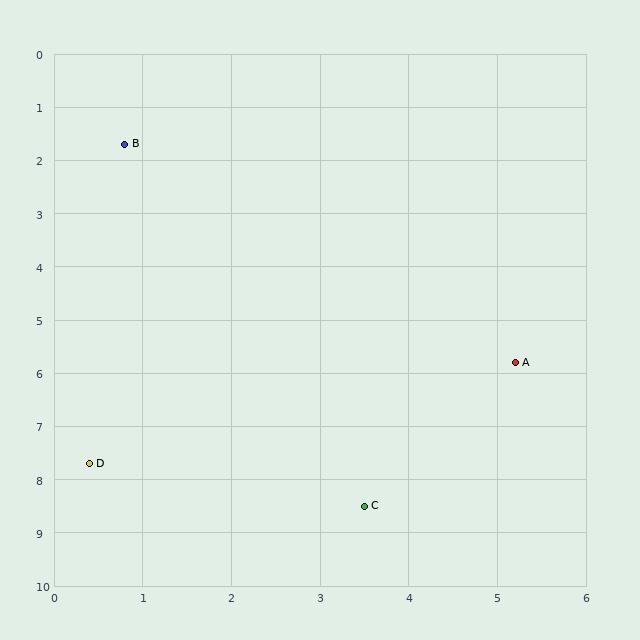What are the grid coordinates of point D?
Point D is at approximately (0.4, 7.7).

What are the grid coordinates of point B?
Point B is at approximately (0.8, 1.7).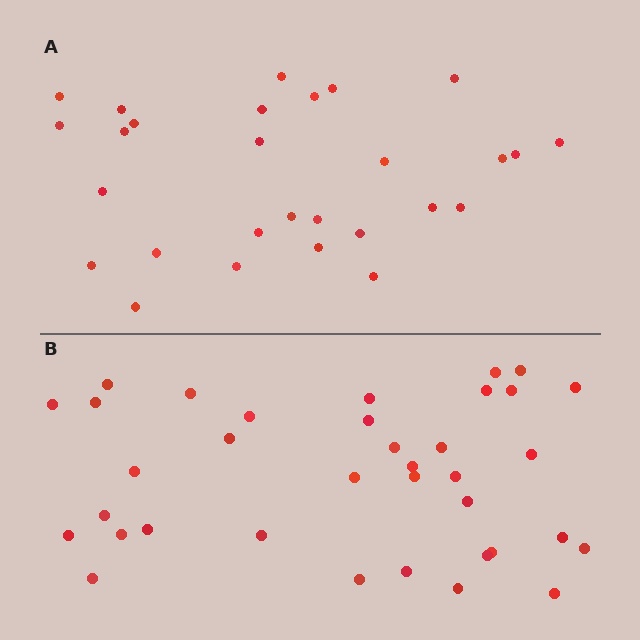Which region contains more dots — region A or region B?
Region B (the bottom region) has more dots.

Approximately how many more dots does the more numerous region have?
Region B has roughly 8 or so more dots than region A.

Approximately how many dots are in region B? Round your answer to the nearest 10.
About 40 dots. (The exact count is 36, which rounds to 40.)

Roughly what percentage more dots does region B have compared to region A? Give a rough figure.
About 30% more.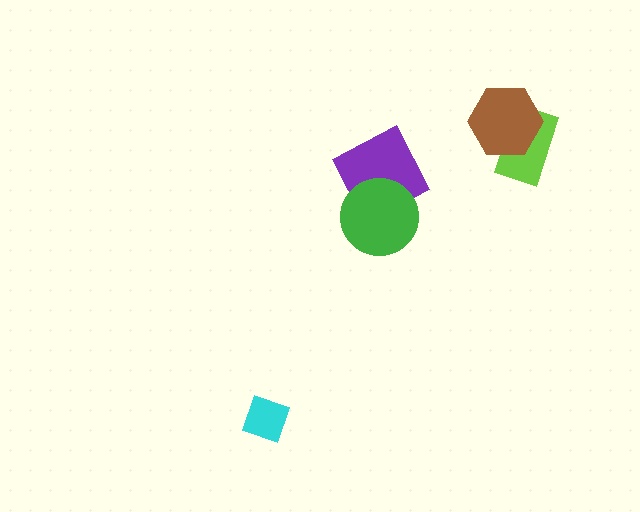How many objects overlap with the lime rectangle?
1 object overlaps with the lime rectangle.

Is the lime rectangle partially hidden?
Yes, it is partially covered by another shape.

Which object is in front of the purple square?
The green circle is in front of the purple square.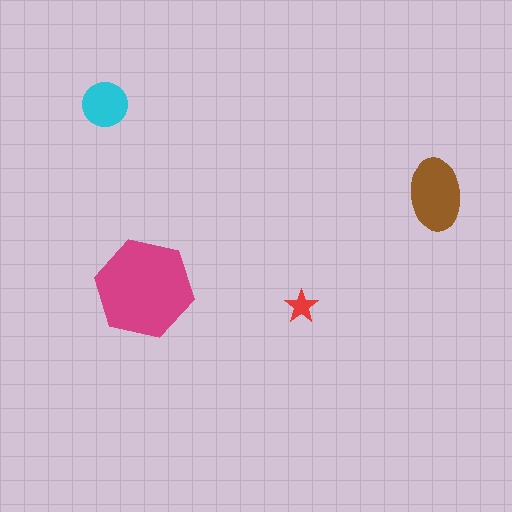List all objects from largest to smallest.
The magenta hexagon, the brown ellipse, the cyan circle, the red star.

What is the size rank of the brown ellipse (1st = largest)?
2nd.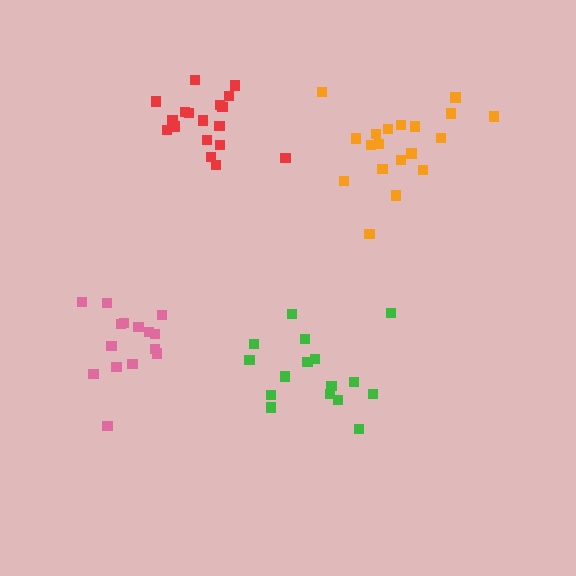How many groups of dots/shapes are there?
There are 4 groups.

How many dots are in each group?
Group 1: 15 dots, Group 2: 16 dots, Group 3: 19 dots, Group 4: 18 dots (68 total).